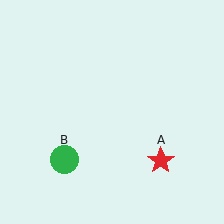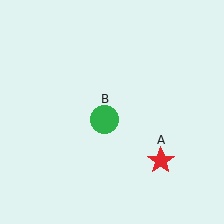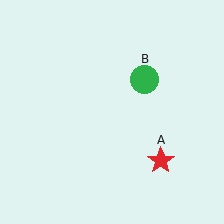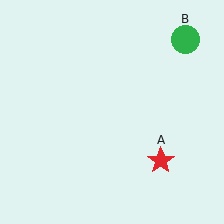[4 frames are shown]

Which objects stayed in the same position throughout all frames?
Red star (object A) remained stationary.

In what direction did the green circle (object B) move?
The green circle (object B) moved up and to the right.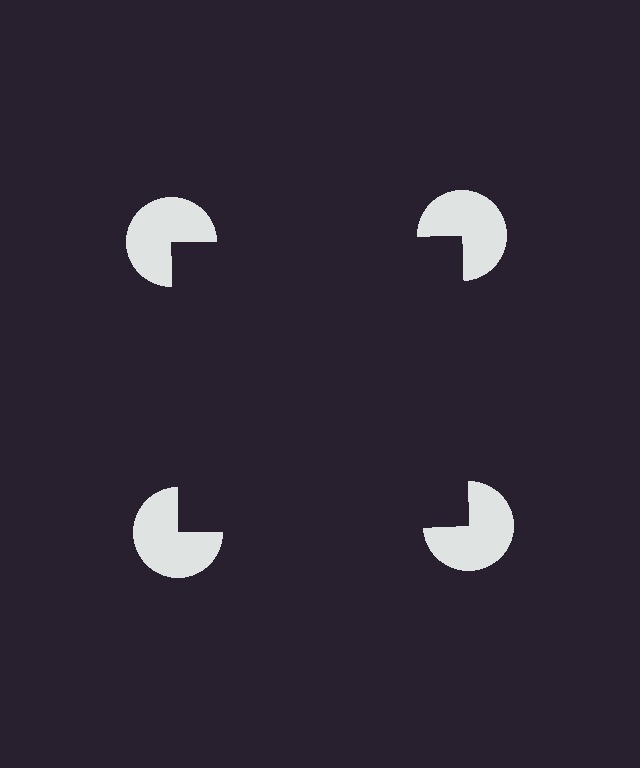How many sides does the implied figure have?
4 sides.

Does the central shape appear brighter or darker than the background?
It typically appears slightly darker than the background, even though no actual brightness change is drawn.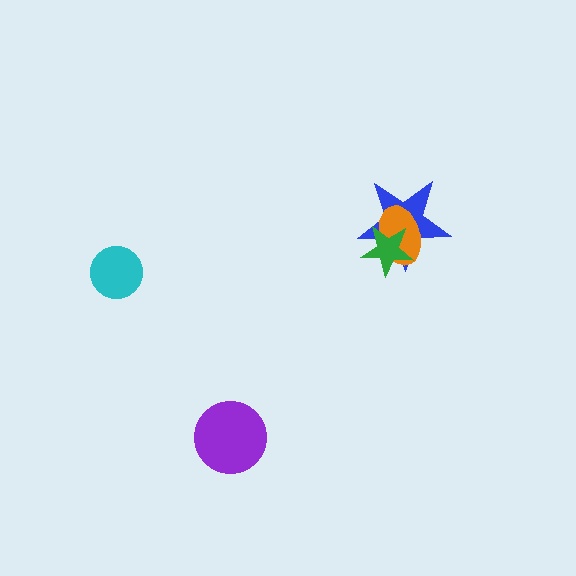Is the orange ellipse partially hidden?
Yes, it is partially covered by another shape.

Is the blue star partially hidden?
Yes, it is partially covered by another shape.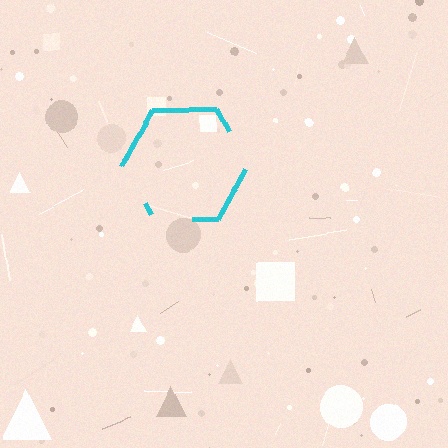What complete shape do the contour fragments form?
The contour fragments form a hexagon.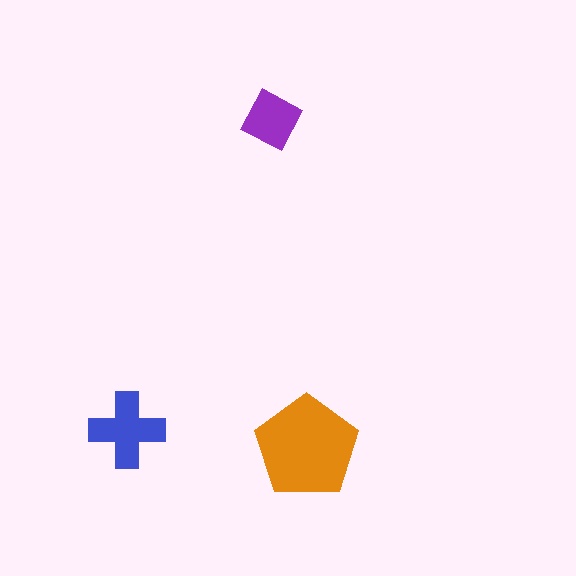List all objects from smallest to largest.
The purple diamond, the blue cross, the orange pentagon.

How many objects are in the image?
There are 3 objects in the image.